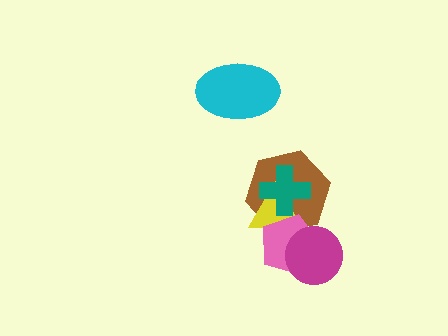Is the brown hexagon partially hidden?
Yes, it is partially covered by another shape.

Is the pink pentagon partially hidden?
Yes, it is partially covered by another shape.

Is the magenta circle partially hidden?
No, no other shape covers it.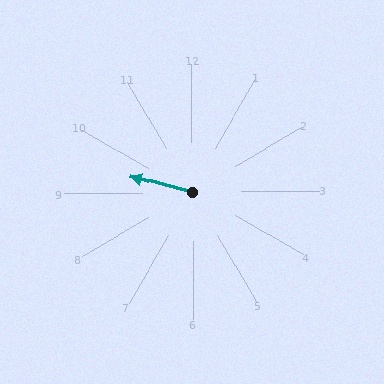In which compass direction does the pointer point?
West.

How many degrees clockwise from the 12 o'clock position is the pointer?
Approximately 285 degrees.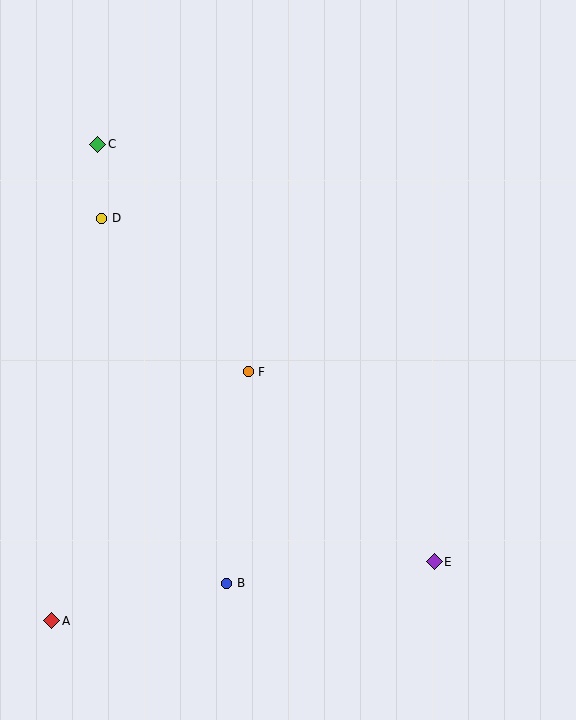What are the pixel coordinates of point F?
Point F is at (248, 372).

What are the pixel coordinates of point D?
Point D is at (102, 218).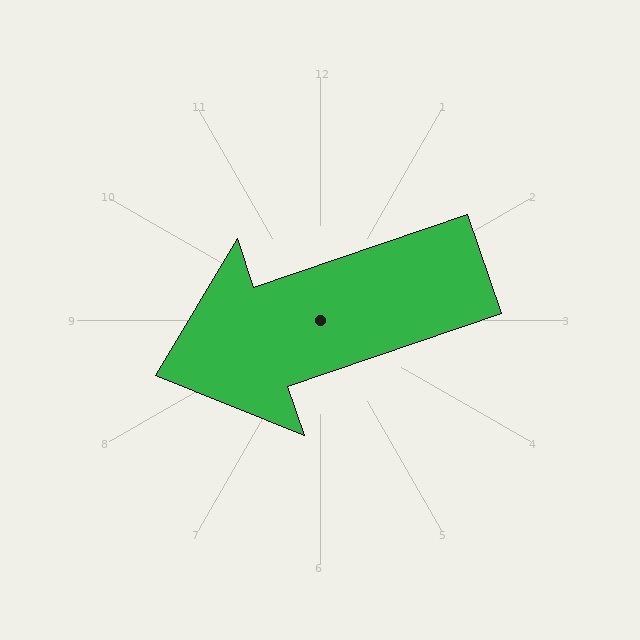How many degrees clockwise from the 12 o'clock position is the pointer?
Approximately 251 degrees.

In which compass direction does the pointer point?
West.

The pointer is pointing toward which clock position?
Roughly 8 o'clock.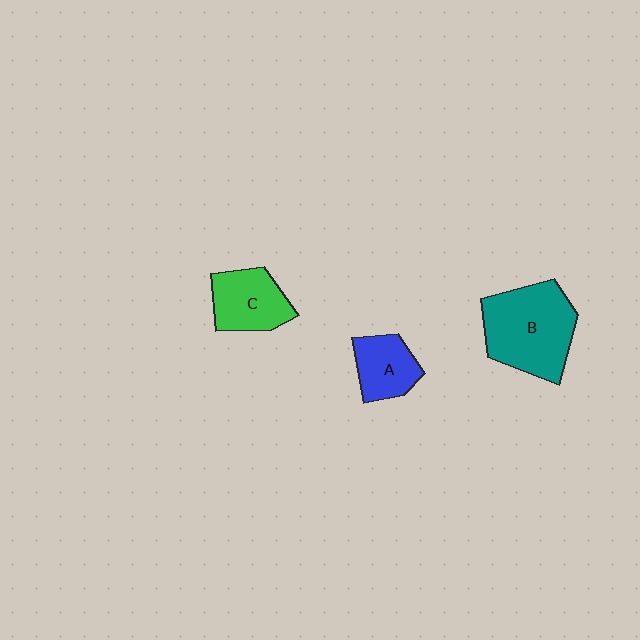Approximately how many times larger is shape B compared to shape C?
Approximately 1.7 times.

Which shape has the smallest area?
Shape A (blue).